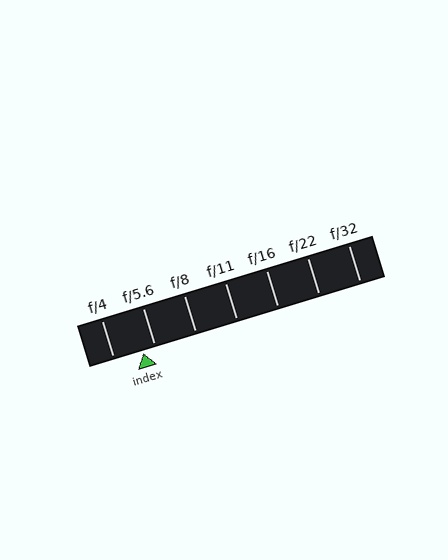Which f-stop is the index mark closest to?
The index mark is closest to f/5.6.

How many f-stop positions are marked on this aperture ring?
There are 7 f-stop positions marked.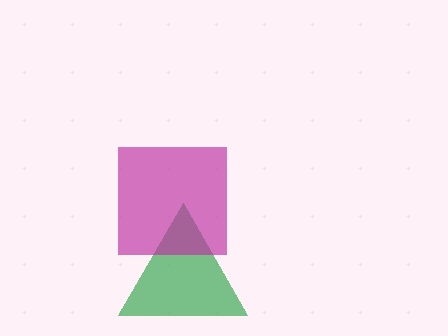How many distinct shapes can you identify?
There are 2 distinct shapes: a green triangle, a magenta square.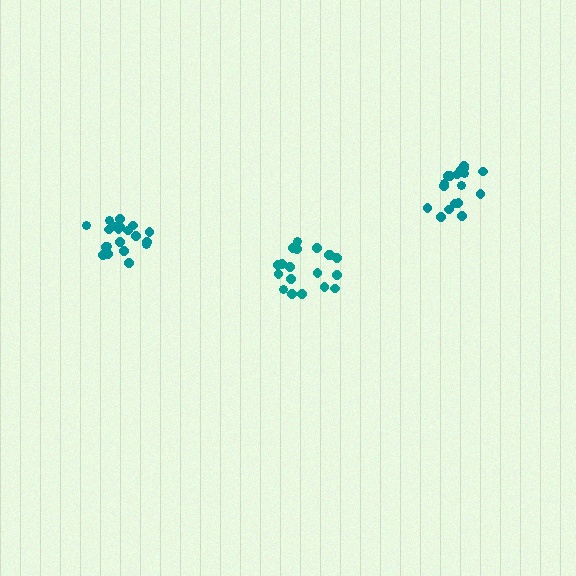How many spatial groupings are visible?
There are 3 spatial groupings.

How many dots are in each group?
Group 1: 19 dots, Group 2: 20 dots, Group 3: 18 dots (57 total).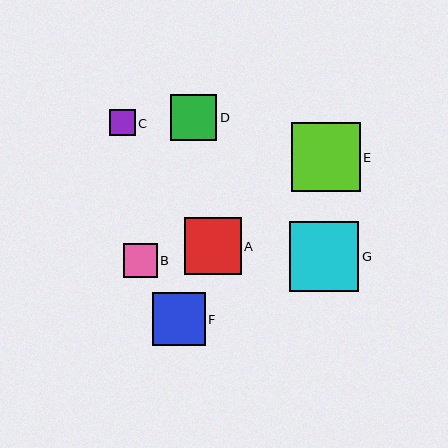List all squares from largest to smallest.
From largest to smallest: G, E, A, F, D, B, C.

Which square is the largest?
Square G is the largest with a size of approximately 70 pixels.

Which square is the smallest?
Square C is the smallest with a size of approximately 26 pixels.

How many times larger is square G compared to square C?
Square G is approximately 2.7 times the size of square C.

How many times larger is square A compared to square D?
Square A is approximately 1.2 times the size of square D.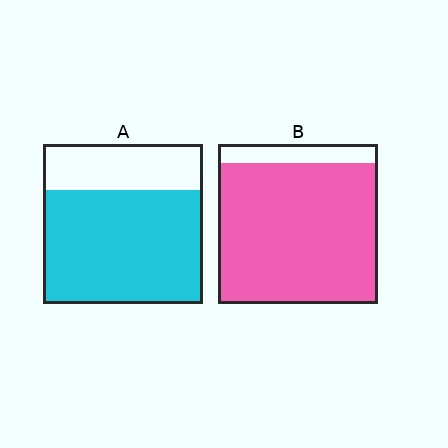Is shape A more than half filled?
Yes.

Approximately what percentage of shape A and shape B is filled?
A is approximately 70% and B is approximately 90%.